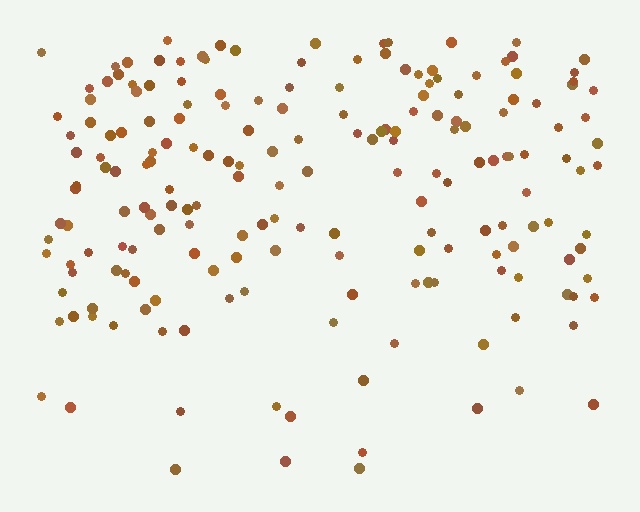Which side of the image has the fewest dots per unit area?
The bottom.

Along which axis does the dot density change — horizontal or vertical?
Vertical.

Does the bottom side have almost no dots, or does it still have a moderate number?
Still a moderate number, just noticeably fewer than the top.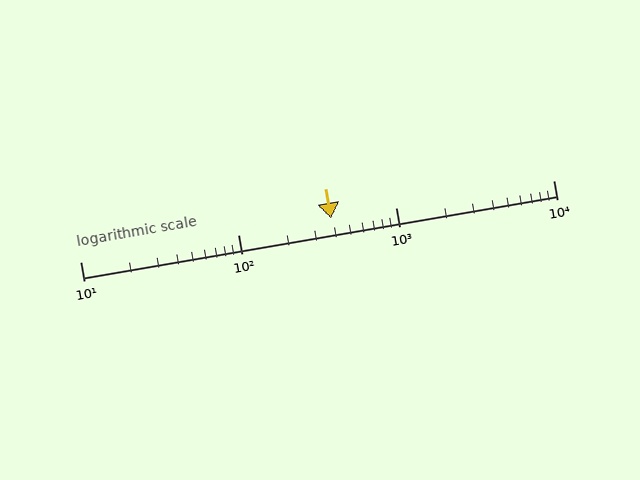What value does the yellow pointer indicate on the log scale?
The pointer indicates approximately 390.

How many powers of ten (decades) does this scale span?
The scale spans 3 decades, from 10 to 10000.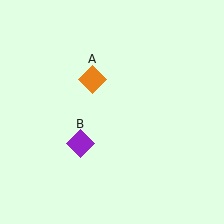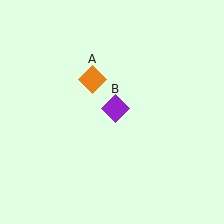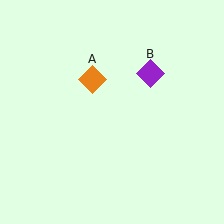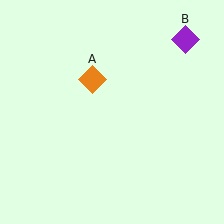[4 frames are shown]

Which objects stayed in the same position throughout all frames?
Orange diamond (object A) remained stationary.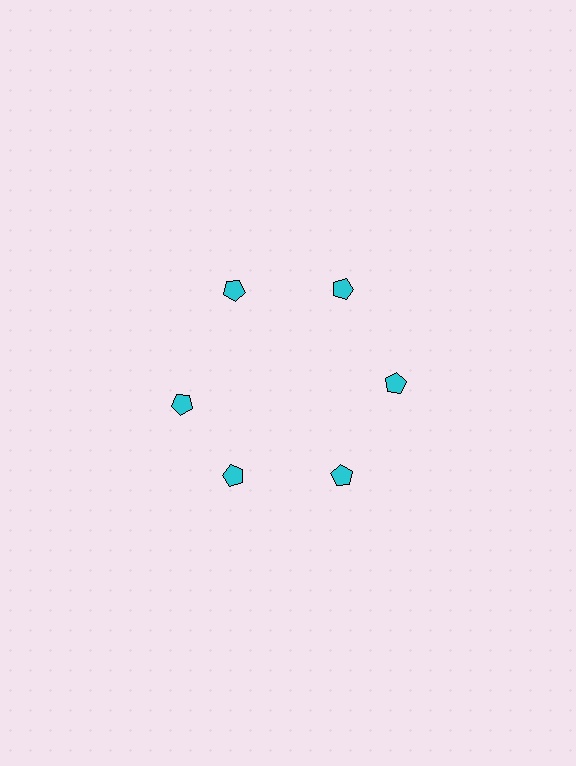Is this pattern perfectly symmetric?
No. The 6 cyan pentagons are arranged in a ring, but one element near the 9 o'clock position is rotated out of alignment along the ring, breaking the 6-fold rotational symmetry.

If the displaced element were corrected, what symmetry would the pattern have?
It would have 6-fold rotational symmetry — the pattern would map onto itself every 60 degrees.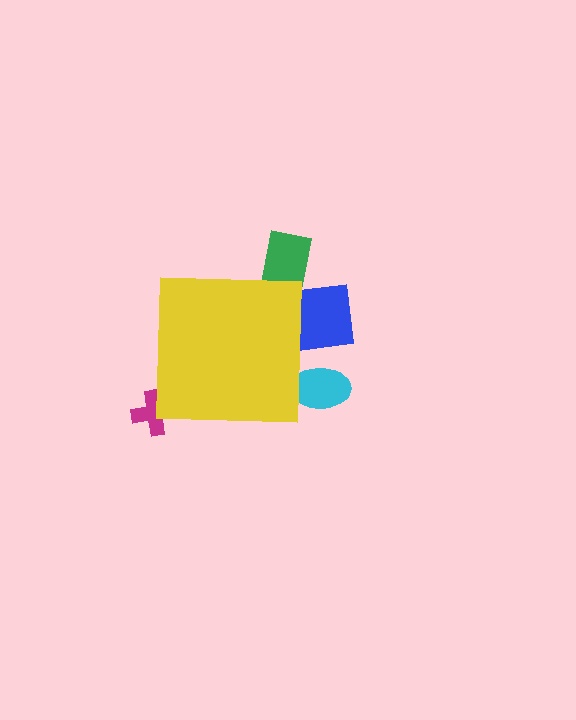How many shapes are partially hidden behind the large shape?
4 shapes are partially hidden.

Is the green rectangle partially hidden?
Yes, the green rectangle is partially hidden behind the yellow square.